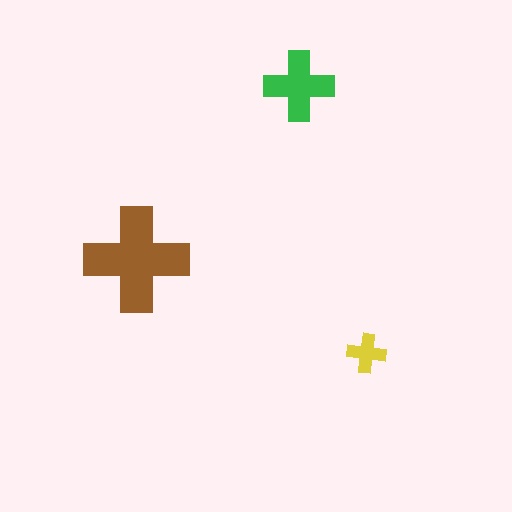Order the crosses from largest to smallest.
the brown one, the green one, the yellow one.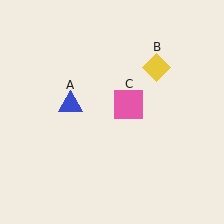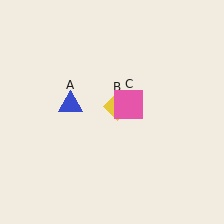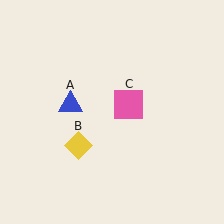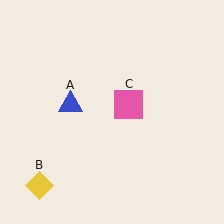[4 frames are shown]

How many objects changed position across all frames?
1 object changed position: yellow diamond (object B).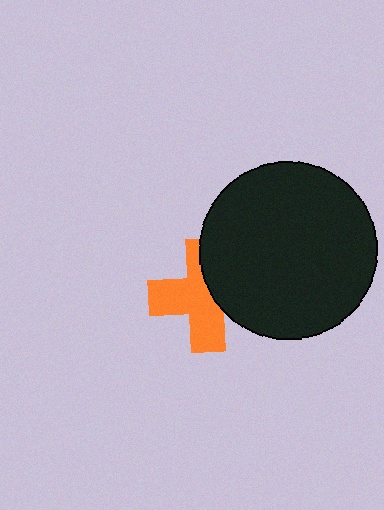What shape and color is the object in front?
The object in front is a black circle.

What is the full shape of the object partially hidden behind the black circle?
The partially hidden object is an orange cross.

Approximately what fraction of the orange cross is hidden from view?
Roughly 39% of the orange cross is hidden behind the black circle.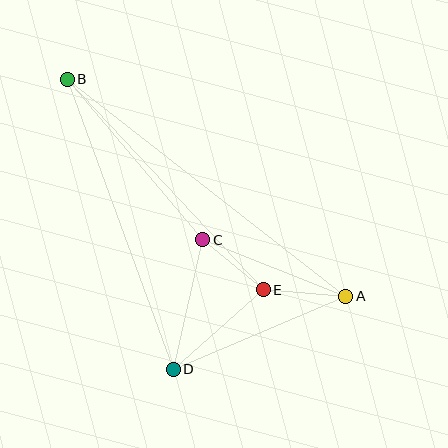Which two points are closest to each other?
Points C and E are closest to each other.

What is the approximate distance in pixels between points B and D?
The distance between B and D is approximately 309 pixels.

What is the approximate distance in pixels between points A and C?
The distance between A and C is approximately 154 pixels.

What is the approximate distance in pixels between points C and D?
The distance between C and D is approximately 133 pixels.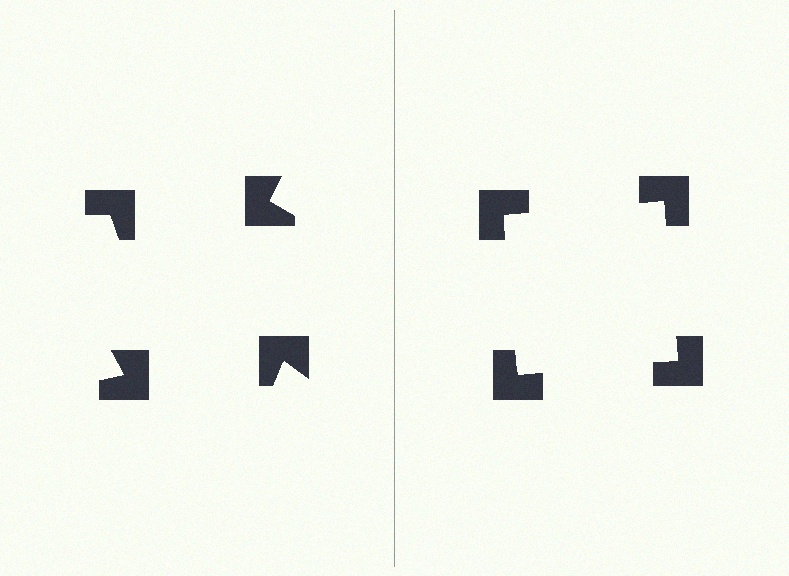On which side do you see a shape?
An illusory square appears on the right side. On the left side the wedge cuts are rotated, so no coherent shape forms.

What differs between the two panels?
The notched squares are positioned identically on both sides; only the wedge orientations differ. On the right they align to a square; on the left they are misaligned.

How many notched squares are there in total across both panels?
8 — 4 on each side.